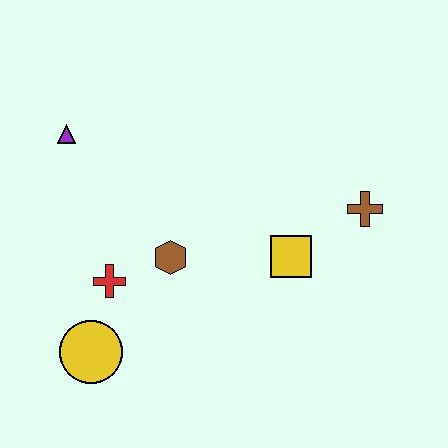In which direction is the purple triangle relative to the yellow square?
The purple triangle is to the left of the yellow square.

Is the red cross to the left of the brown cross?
Yes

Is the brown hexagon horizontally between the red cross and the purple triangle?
No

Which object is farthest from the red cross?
The brown cross is farthest from the red cross.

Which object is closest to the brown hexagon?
The red cross is closest to the brown hexagon.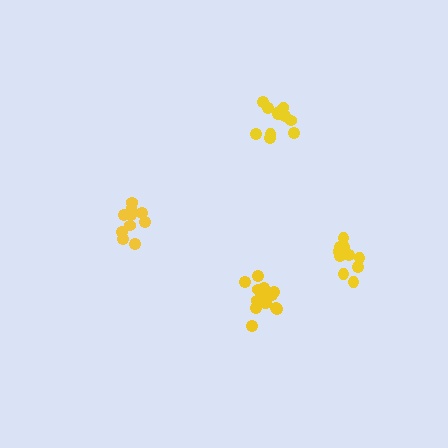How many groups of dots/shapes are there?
There are 4 groups.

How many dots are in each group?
Group 1: 10 dots, Group 2: 10 dots, Group 3: 16 dots, Group 4: 12 dots (48 total).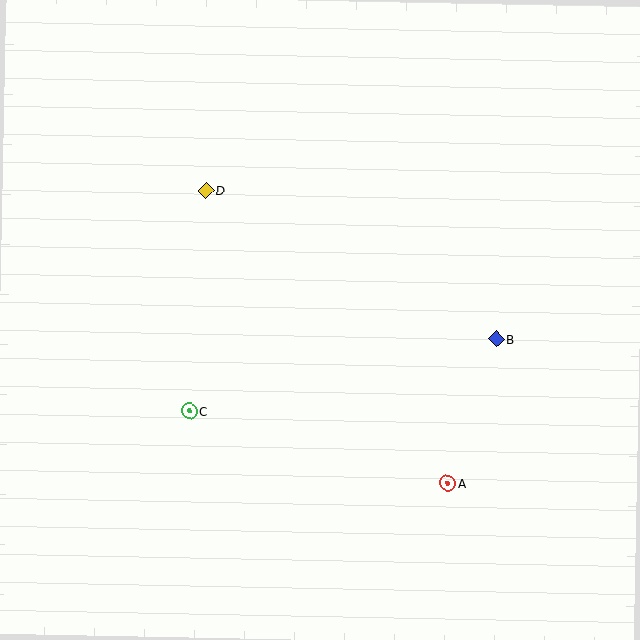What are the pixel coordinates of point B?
Point B is at (496, 339).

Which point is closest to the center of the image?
Point C at (189, 411) is closest to the center.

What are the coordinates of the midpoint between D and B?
The midpoint between D and B is at (351, 265).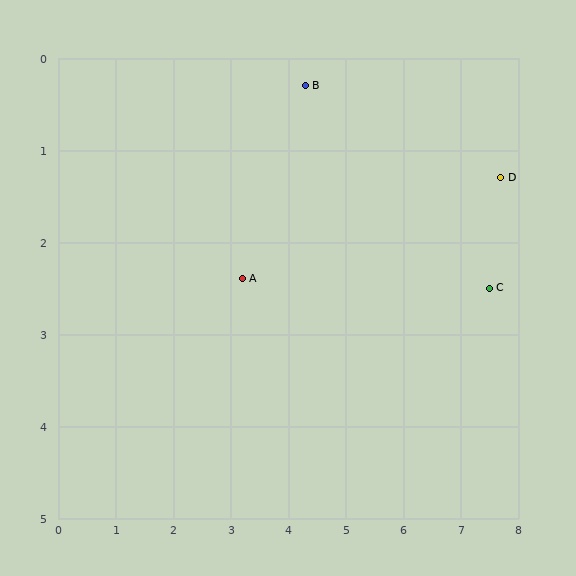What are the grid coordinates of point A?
Point A is at approximately (3.2, 2.4).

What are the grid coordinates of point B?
Point B is at approximately (4.3, 0.3).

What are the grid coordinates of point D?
Point D is at approximately (7.7, 1.3).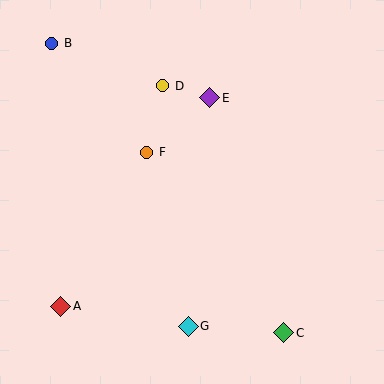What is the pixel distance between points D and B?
The distance between D and B is 119 pixels.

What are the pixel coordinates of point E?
Point E is at (210, 98).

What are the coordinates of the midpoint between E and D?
The midpoint between E and D is at (186, 92).